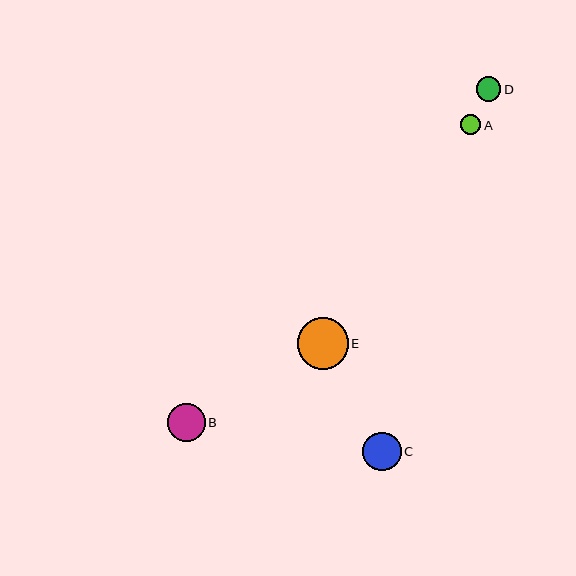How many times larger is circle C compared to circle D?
Circle C is approximately 1.6 times the size of circle D.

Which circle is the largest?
Circle E is the largest with a size of approximately 51 pixels.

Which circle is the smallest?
Circle A is the smallest with a size of approximately 20 pixels.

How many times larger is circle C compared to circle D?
Circle C is approximately 1.6 times the size of circle D.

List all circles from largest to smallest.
From largest to smallest: E, C, B, D, A.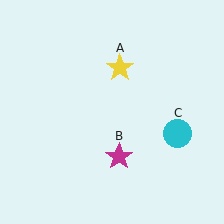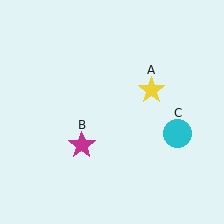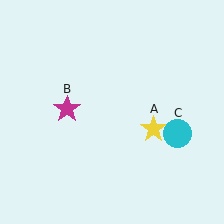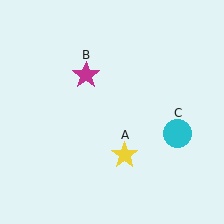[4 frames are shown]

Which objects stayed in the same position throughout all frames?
Cyan circle (object C) remained stationary.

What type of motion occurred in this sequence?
The yellow star (object A), magenta star (object B) rotated clockwise around the center of the scene.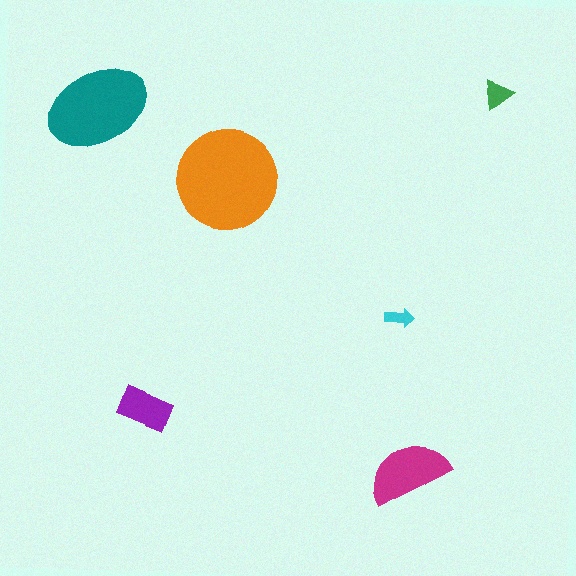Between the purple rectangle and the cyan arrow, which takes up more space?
The purple rectangle.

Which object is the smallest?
The cyan arrow.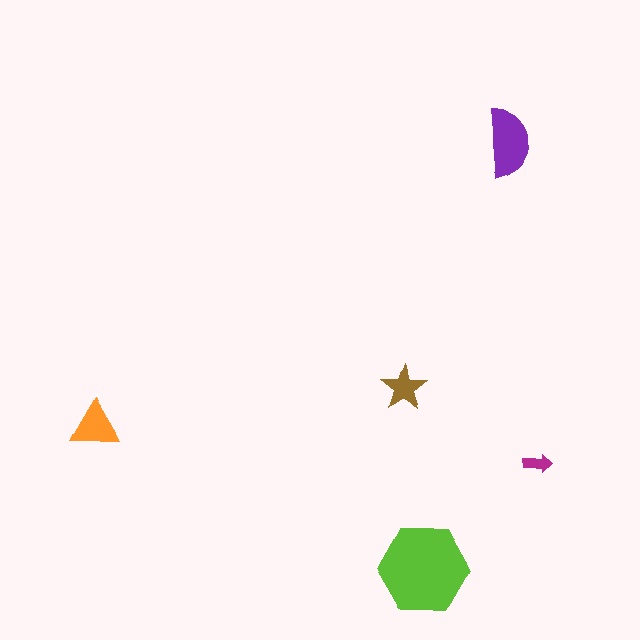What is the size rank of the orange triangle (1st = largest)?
3rd.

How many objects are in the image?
There are 5 objects in the image.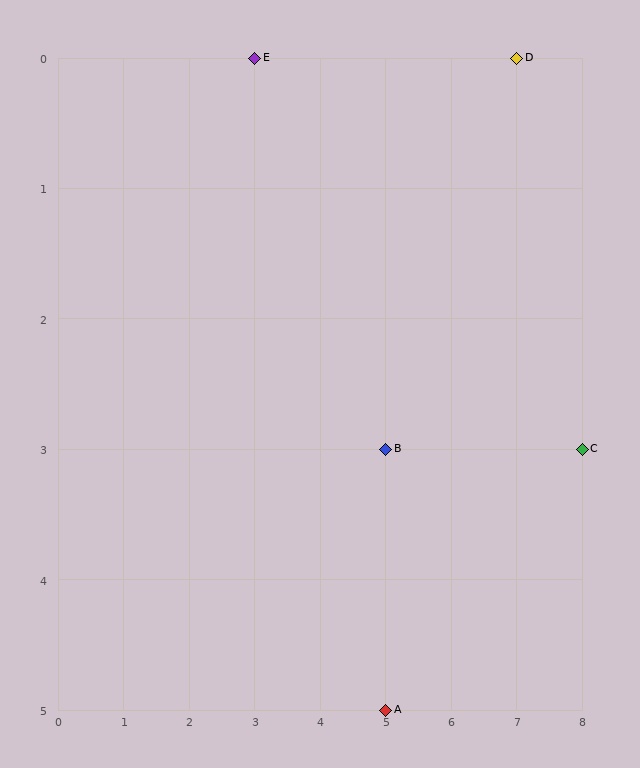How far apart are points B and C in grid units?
Points B and C are 3 columns apart.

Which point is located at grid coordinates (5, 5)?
Point A is at (5, 5).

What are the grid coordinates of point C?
Point C is at grid coordinates (8, 3).